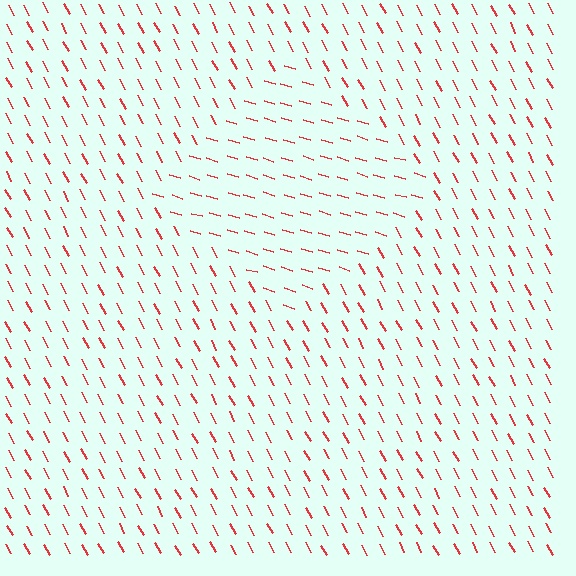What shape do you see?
I see a diamond.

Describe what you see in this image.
The image is filled with small red line segments. A diamond region in the image has lines oriented differently from the surrounding lines, creating a visible texture boundary.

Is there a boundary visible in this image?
Yes, there is a texture boundary formed by a change in line orientation.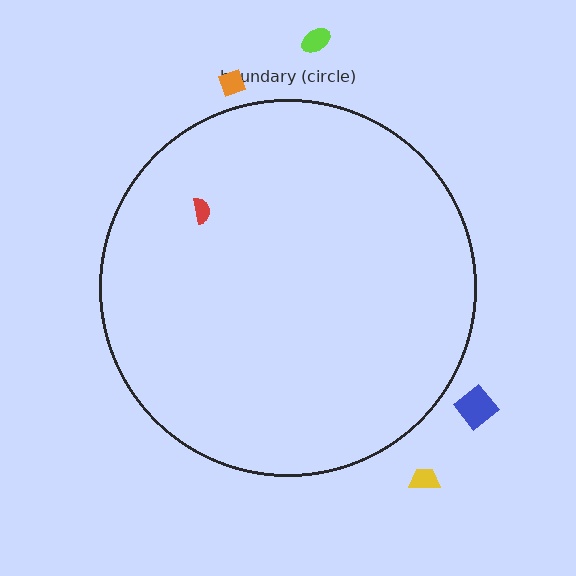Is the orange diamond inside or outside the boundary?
Outside.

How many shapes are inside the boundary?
1 inside, 4 outside.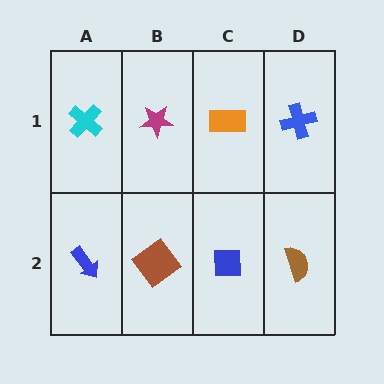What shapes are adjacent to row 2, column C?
An orange rectangle (row 1, column C), a brown diamond (row 2, column B), a brown semicircle (row 2, column D).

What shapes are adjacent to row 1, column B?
A brown diamond (row 2, column B), a cyan cross (row 1, column A), an orange rectangle (row 1, column C).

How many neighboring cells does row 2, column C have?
3.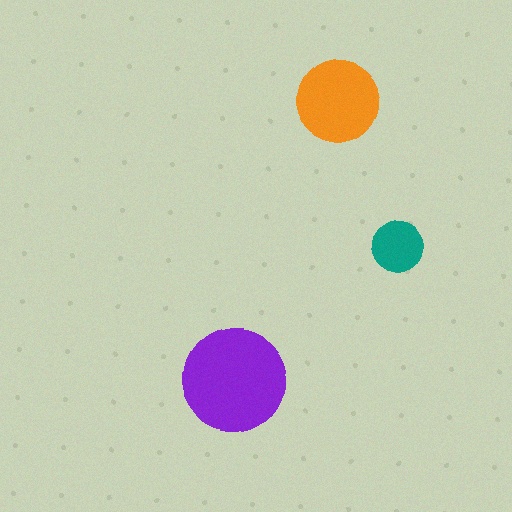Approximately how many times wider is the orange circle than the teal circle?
About 1.5 times wider.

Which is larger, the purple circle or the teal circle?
The purple one.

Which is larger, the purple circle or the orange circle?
The purple one.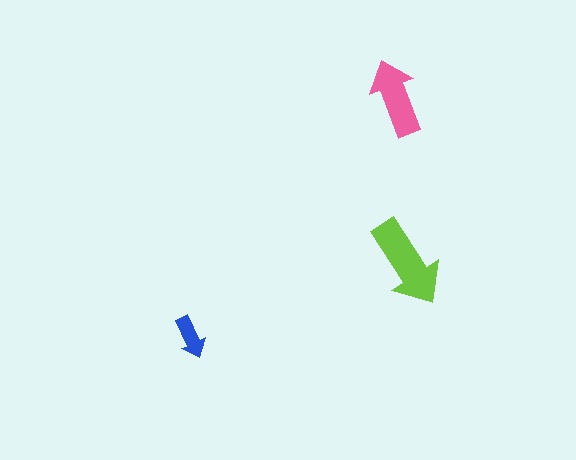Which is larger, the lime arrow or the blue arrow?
The lime one.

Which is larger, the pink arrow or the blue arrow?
The pink one.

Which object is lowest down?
The blue arrow is bottommost.